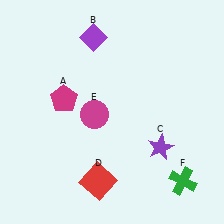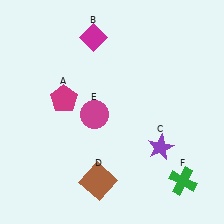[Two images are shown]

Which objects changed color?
B changed from purple to magenta. D changed from red to brown.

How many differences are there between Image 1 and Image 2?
There are 2 differences between the two images.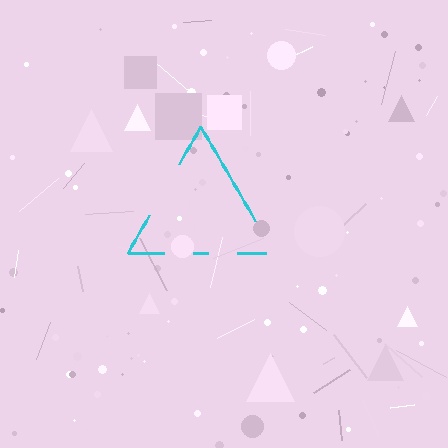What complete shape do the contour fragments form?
The contour fragments form a triangle.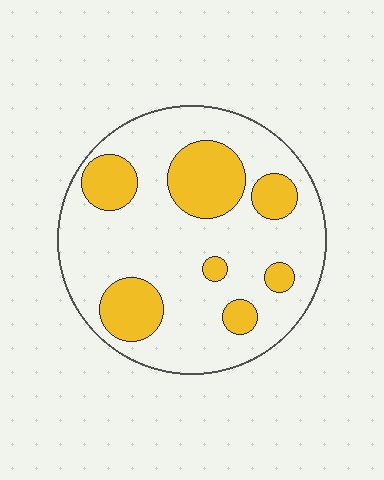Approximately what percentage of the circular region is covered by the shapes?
Approximately 25%.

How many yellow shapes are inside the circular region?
7.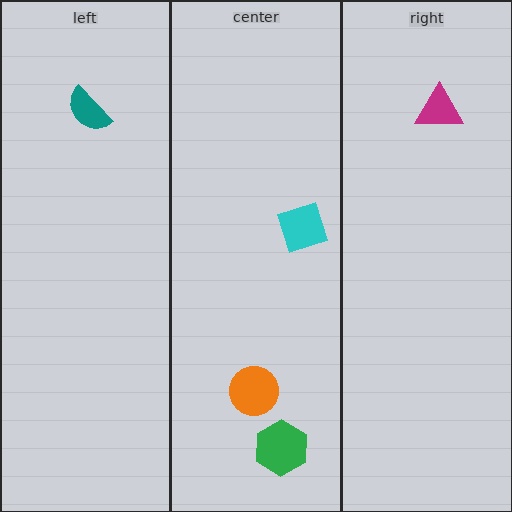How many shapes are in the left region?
1.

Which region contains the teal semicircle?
The left region.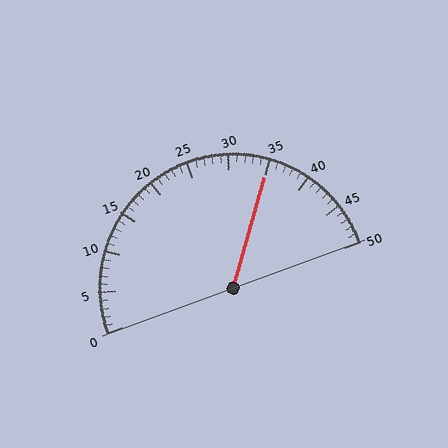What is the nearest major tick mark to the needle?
The nearest major tick mark is 35.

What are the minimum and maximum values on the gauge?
The gauge ranges from 0 to 50.